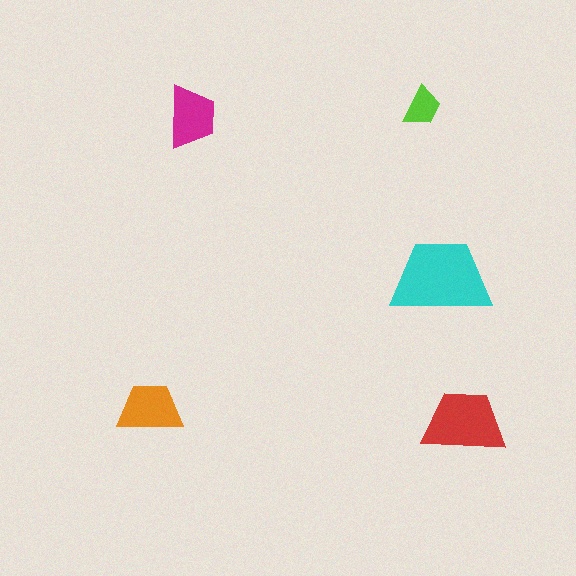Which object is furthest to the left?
The orange trapezoid is leftmost.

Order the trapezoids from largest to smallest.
the cyan one, the red one, the orange one, the magenta one, the lime one.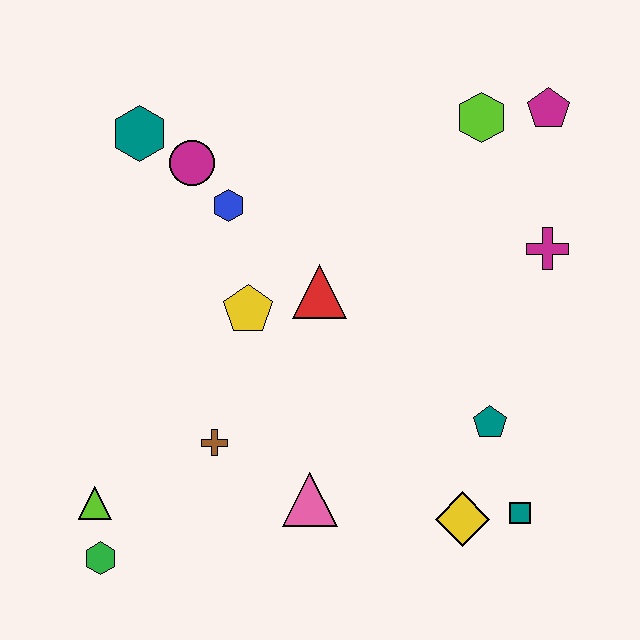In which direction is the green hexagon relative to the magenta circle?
The green hexagon is below the magenta circle.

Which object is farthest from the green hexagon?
The magenta pentagon is farthest from the green hexagon.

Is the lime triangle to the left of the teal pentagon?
Yes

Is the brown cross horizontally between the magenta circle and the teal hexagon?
No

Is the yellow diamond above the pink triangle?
No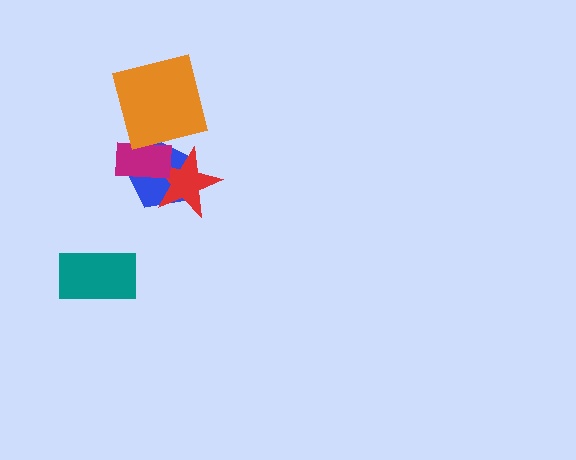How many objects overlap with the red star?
2 objects overlap with the red star.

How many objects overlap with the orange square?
0 objects overlap with the orange square.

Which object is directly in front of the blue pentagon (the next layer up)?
The red star is directly in front of the blue pentagon.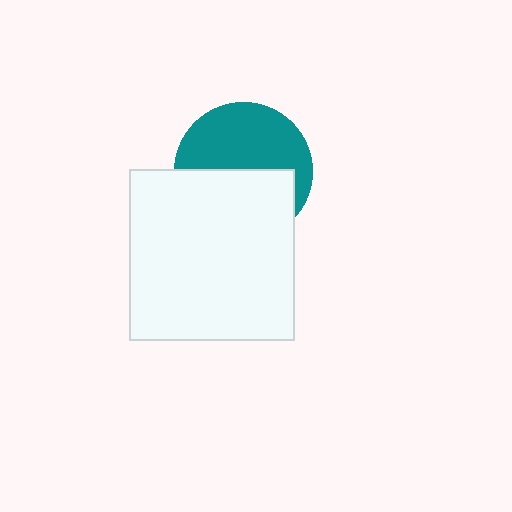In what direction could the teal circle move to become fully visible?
The teal circle could move up. That would shift it out from behind the white rectangle entirely.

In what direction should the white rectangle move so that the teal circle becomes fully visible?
The white rectangle should move down. That is the shortest direction to clear the overlap and leave the teal circle fully visible.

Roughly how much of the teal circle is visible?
About half of it is visible (roughly 52%).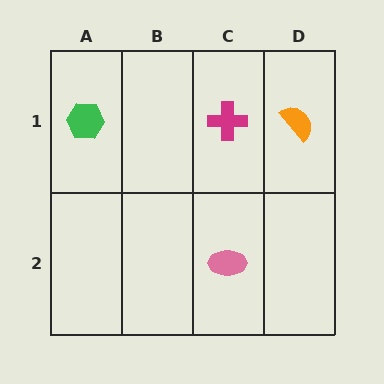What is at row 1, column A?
A green hexagon.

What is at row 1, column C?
A magenta cross.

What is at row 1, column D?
An orange semicircle.